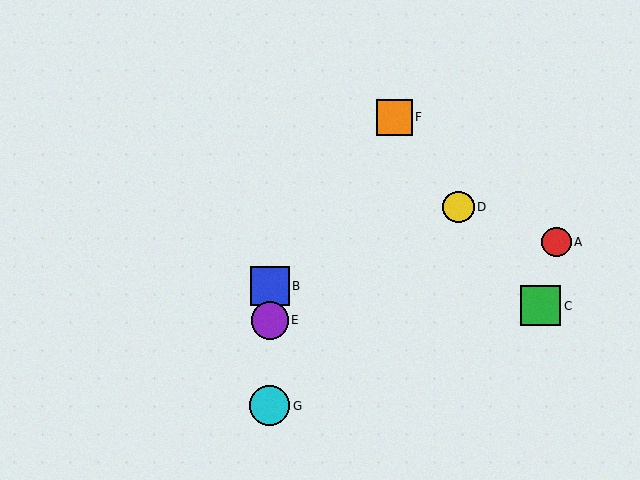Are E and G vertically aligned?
Yes, both are at x≈270.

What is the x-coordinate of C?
Object C is at x≈541.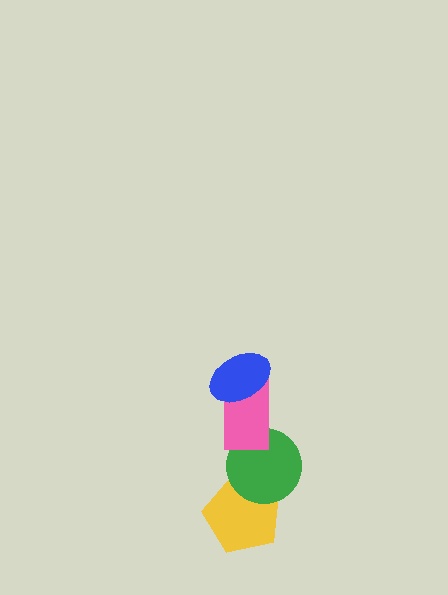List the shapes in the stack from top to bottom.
From top to bottom: the blue ellipse, the pink rectangle, the green circle, the yellow pentagon.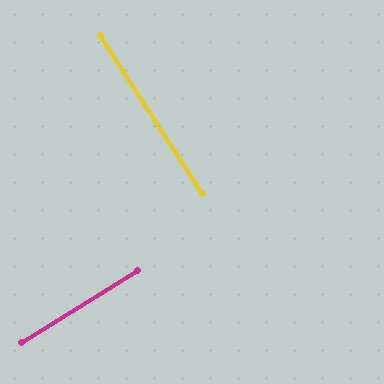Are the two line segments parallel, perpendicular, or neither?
Perpendicular — they meet at approximately 89°.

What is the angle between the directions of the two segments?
Approximately 89 degrees.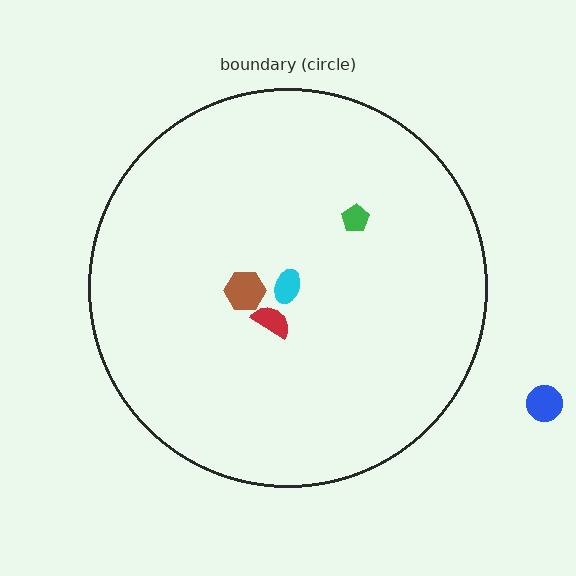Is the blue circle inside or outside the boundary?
Outside.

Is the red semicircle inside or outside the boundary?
Inside.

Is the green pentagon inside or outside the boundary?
Inside.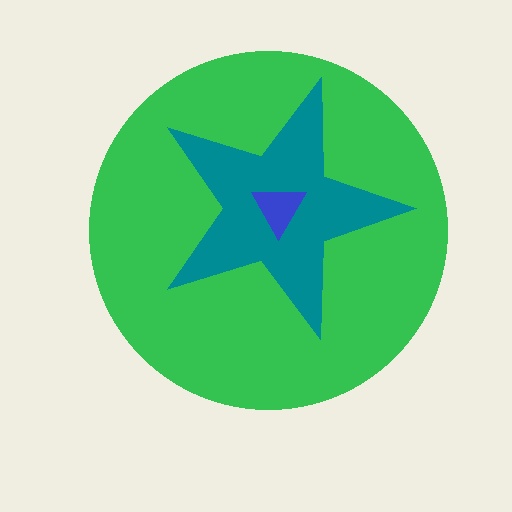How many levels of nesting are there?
3.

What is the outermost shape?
The green circle.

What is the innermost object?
The blue triangle.